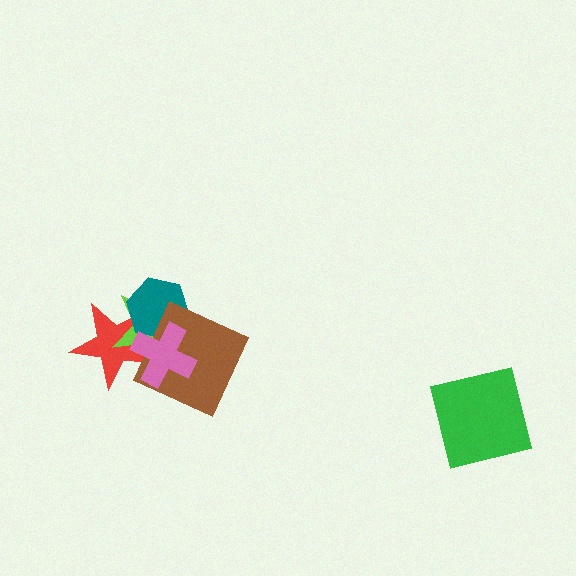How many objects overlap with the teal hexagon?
4 objects overlap with the teal hexagon.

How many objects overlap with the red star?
4 objects overlap with the red star.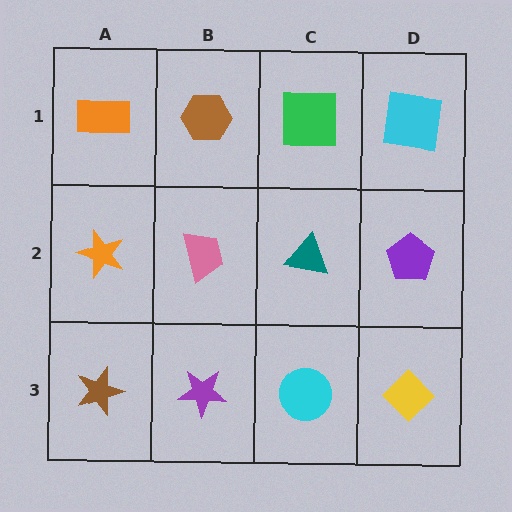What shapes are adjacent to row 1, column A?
An orange star (row 2, column A), a brown hexagon (row 1, column B).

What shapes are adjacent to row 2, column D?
A cyan square (row 1, column D), a yellow diamond (row 3, column D), a teal triangle (row 2, column C).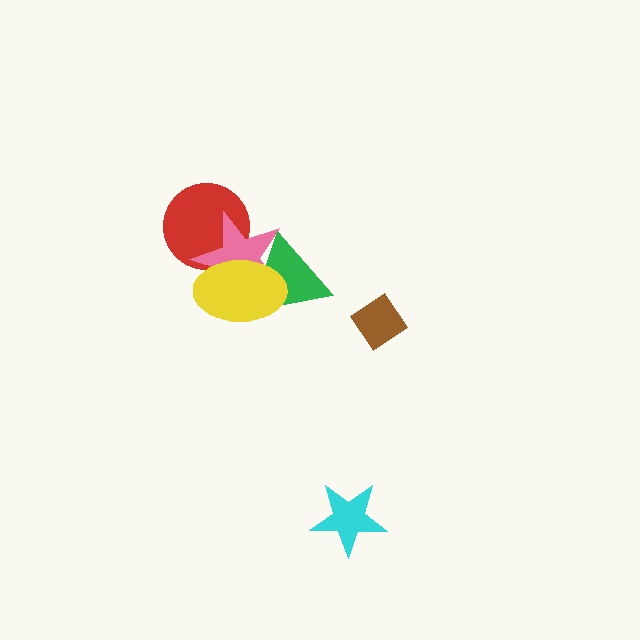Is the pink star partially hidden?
Yes, it is partially covered by another shape.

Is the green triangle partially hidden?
Yes, it is partially covered by another shape.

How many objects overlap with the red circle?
2 objects overlap with the red circle.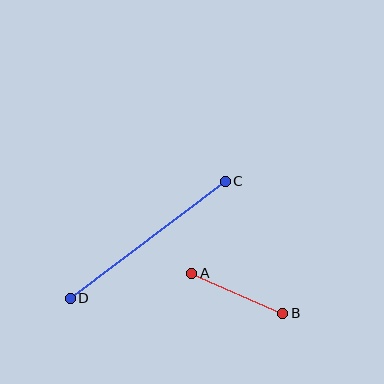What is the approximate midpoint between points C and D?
The midpoint is at approximately (148, 240) pixels.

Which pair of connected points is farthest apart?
Points C and D are farthest apart.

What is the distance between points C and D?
The distance is approximately 194 pixels.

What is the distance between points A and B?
The distance is approximately 99 pixels.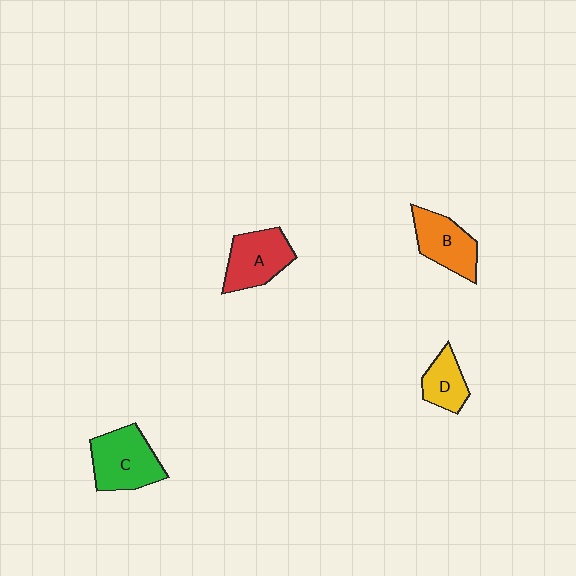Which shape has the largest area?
Shape C (green).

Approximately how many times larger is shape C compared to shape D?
Approximately 1.7 times.